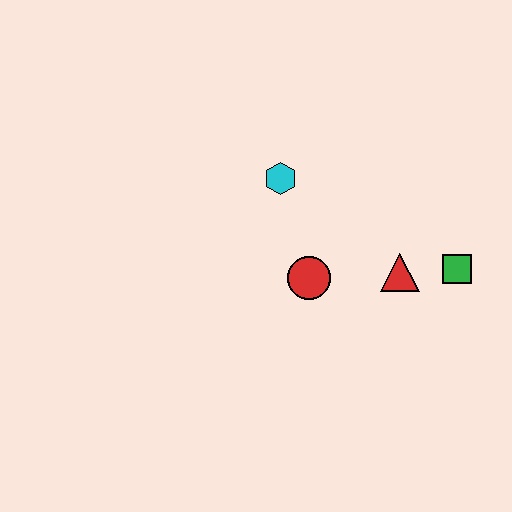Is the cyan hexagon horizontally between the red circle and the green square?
No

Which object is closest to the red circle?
The red triangle is closest to the red circle.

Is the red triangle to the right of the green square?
No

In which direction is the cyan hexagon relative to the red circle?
The cyan hexagon is above the red circle.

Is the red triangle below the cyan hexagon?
Yes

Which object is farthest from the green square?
The cyan hexagon is farthest from the green square.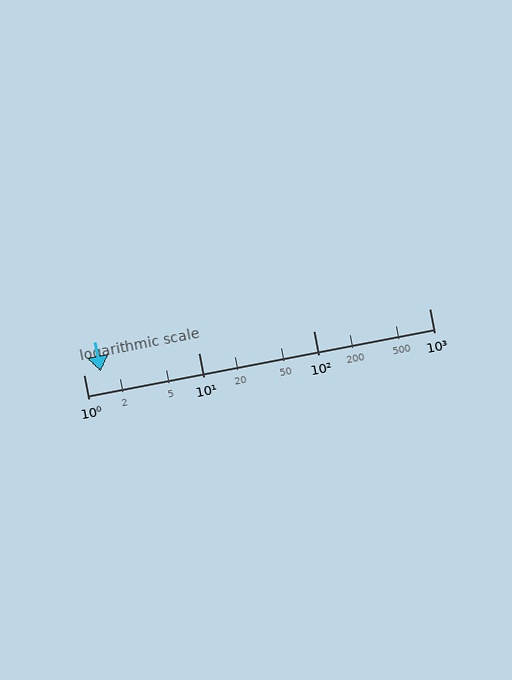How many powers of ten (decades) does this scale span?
The scale spans 3 decades, from 1 to 1000.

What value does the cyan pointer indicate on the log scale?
The pointer indicates approximately 1.4.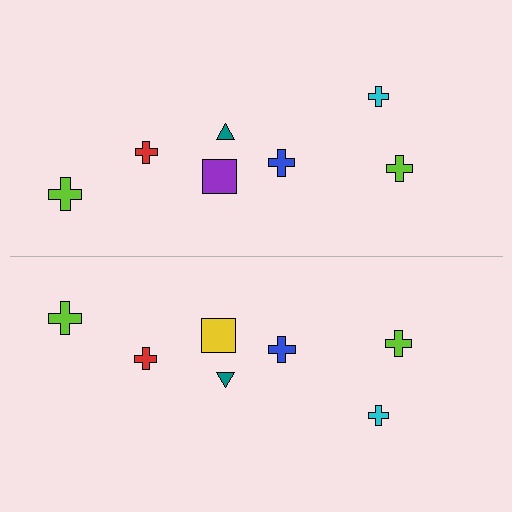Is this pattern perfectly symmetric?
No, the pattern is not perfectly symmetric. The yellow square on the bottom side breaks the symmetry — its mirror counterpart is purple.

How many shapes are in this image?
There are 14 shapes in this image.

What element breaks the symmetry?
The yellow square on the bottom side breaks the symmetry — its mirror counterpart is purple.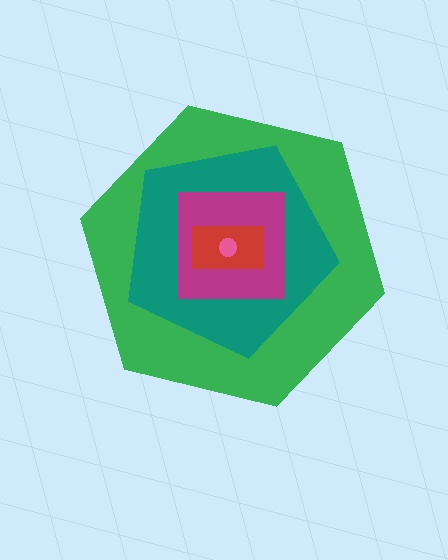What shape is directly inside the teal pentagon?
The magenta square.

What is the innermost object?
The pink circle.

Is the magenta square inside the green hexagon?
Yes.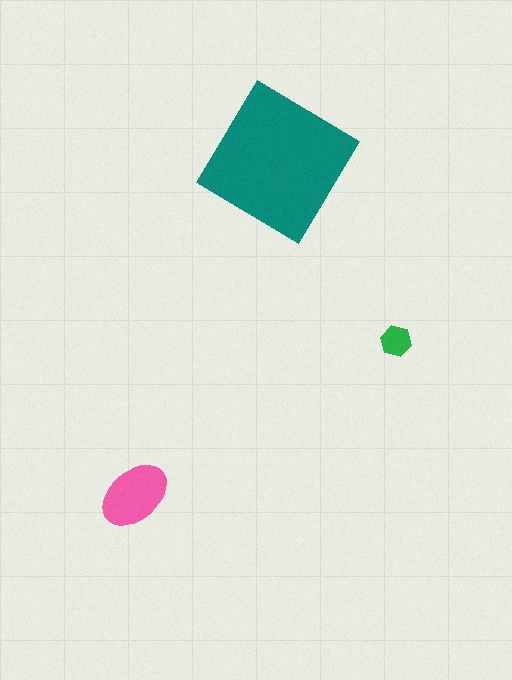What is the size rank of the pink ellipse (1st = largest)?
2nd.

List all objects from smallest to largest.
The green hexagon, the pink ellipse, the teal diamond.